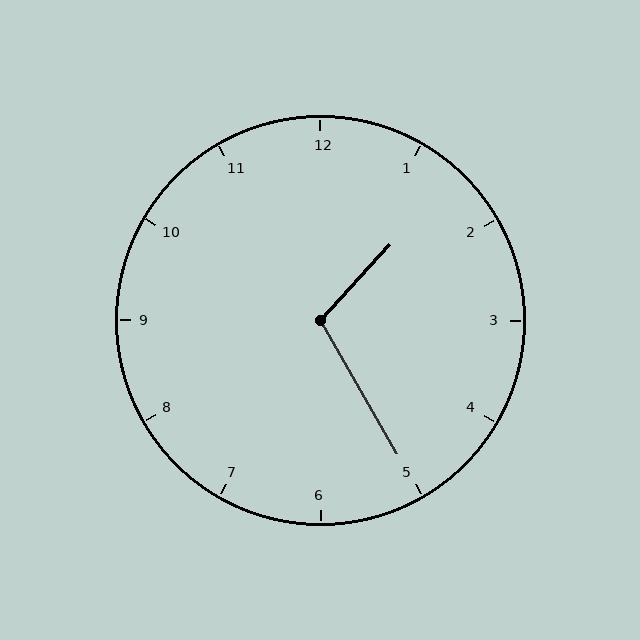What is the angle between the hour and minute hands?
Approximately 108 degrees.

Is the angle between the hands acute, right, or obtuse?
It is obtuse.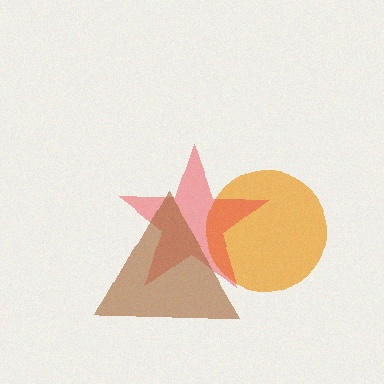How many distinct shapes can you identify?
There are 3 distinct shapes: an orange circle, a red star, a brown triangle.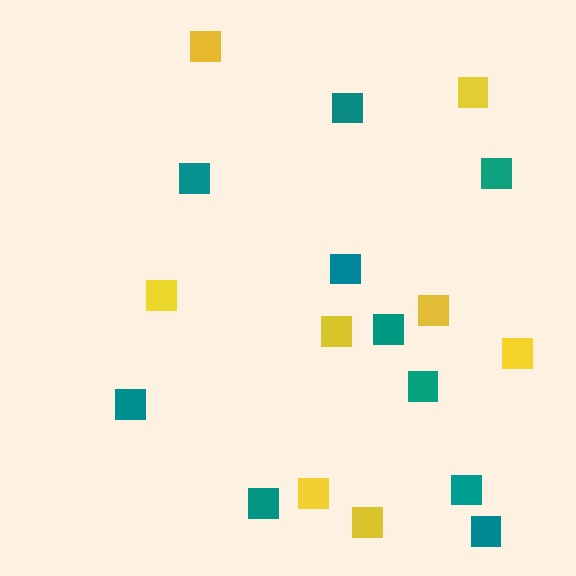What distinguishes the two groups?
There are 2 groups: one group of teal squares (10) and one group of yellow squares (8).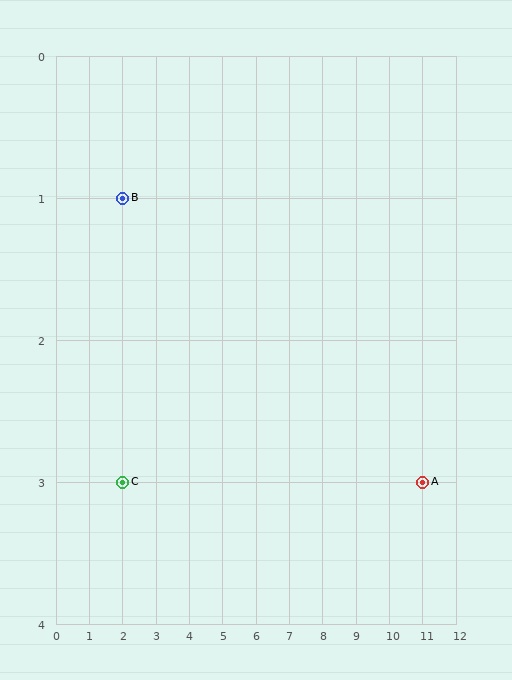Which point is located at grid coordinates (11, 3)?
Point A is at (11, 3).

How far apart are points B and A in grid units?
Points B and A are 9 columns and 2 rows apart (about 9.2 grid units diagonally).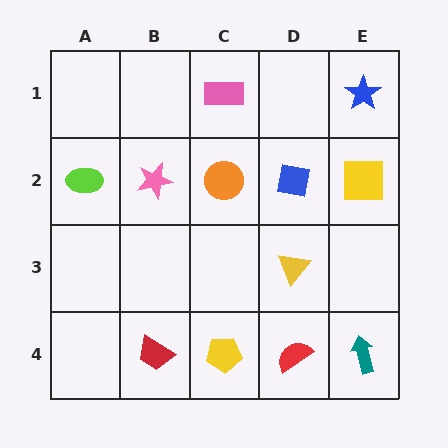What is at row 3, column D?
A yellow triangle.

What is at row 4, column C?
A yellow pentagon.